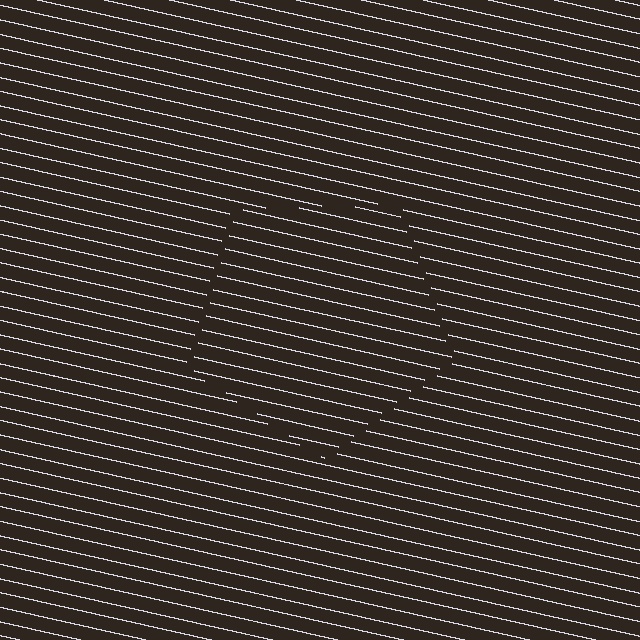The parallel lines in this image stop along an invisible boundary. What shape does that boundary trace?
An illusory pentagon. The interior of the shape contains the same grating, shifted by half a period — the contour is defined by the phase discontinuity where line-ends from the inner and outer gratings abut.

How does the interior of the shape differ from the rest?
The interior of the shape contains the same grating, shifted by half a period — the contour is defined by the phase discontinuity where line-ends from the inner and outer gratings abut.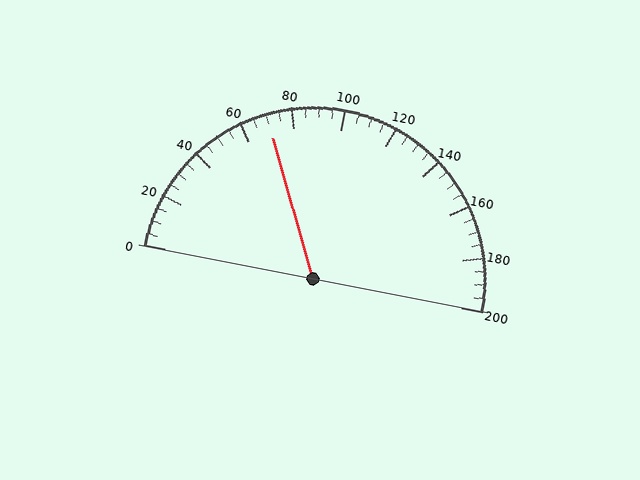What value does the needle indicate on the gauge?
The needle indicates approximately 70.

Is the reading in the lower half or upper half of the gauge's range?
The reading is in the lower half of the range (0 to 200).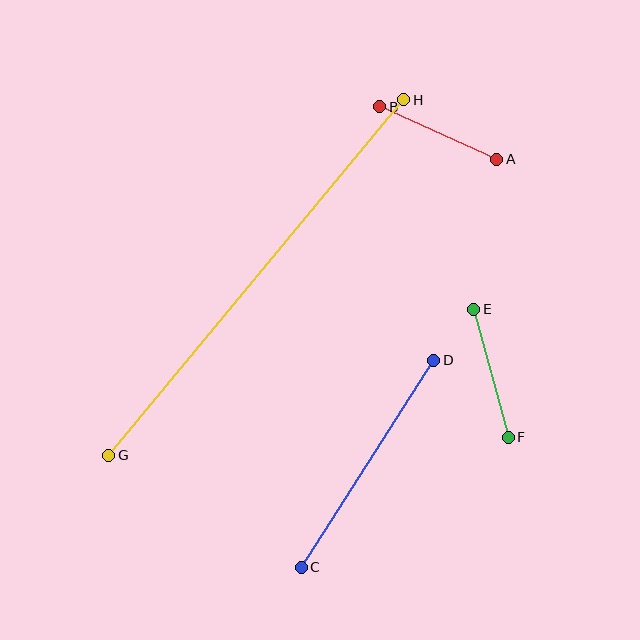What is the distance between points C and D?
The distance is approximately 246 pixels.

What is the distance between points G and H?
The distance is approximately 462 pixels.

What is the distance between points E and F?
The distance is approximately 133 pixels.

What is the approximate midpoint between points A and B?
The midpoint is at approximately (438, 133) pixels.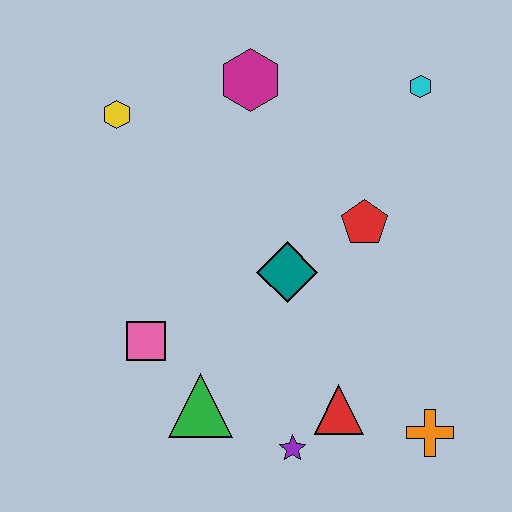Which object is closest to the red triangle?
The purple star is closest to the red triangle.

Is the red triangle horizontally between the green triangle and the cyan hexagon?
Yes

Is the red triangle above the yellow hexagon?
No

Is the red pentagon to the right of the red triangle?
Yes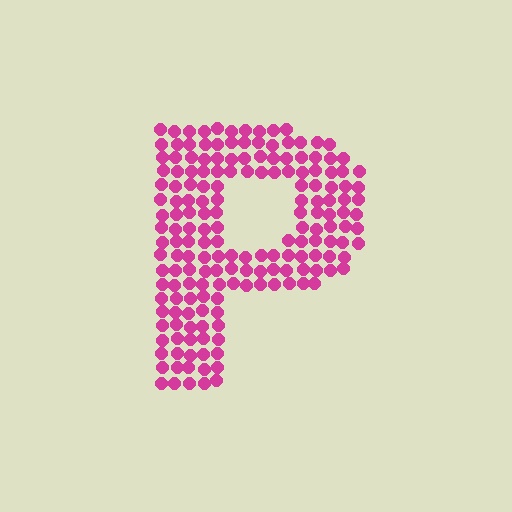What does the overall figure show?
The overall figure shows the letter P.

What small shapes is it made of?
It is made of small circles.